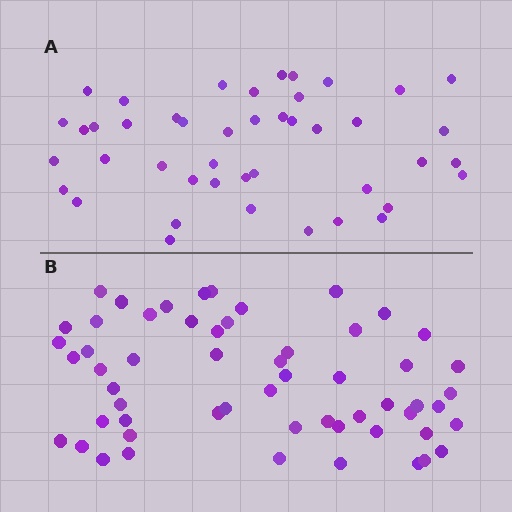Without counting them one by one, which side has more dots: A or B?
Region B (the bottom region) has more dots.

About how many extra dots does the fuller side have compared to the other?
Region B has approximately 15 more dots than region A.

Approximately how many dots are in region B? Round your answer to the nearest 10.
About 60 dots. (The exact count is 57, which rounds to 60.)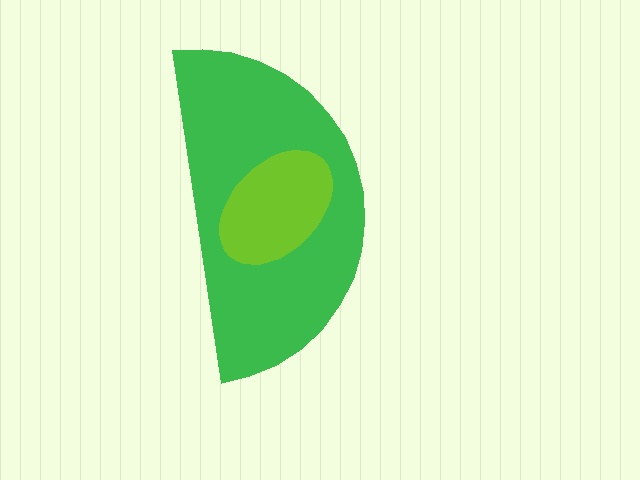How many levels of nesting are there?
2.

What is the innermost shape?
The lime ellipse.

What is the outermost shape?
The green semicircle.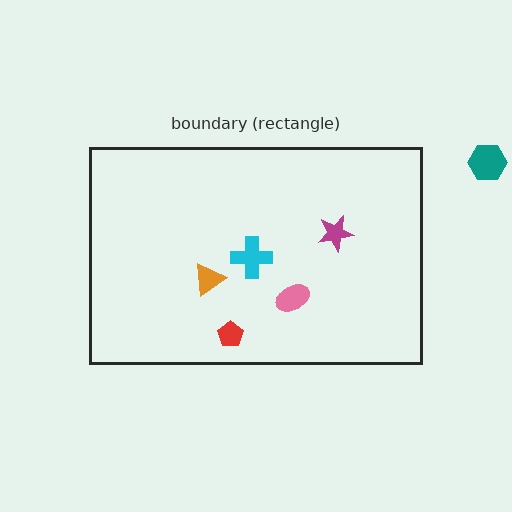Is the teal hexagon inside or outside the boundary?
Outside.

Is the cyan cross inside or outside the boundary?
Inside.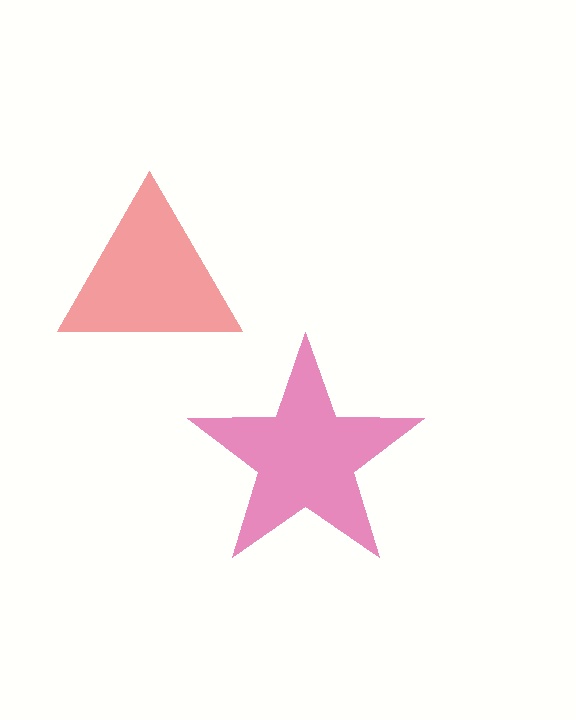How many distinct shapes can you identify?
There are 2 distinct shapes: a pink star, a red triangle.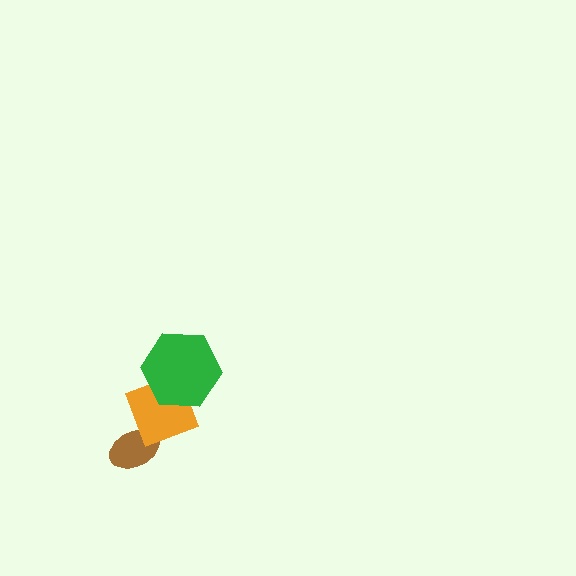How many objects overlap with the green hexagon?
1 object overlaps with the green hexagon.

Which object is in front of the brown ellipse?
The orange diamond is in front of the brown ellipse.